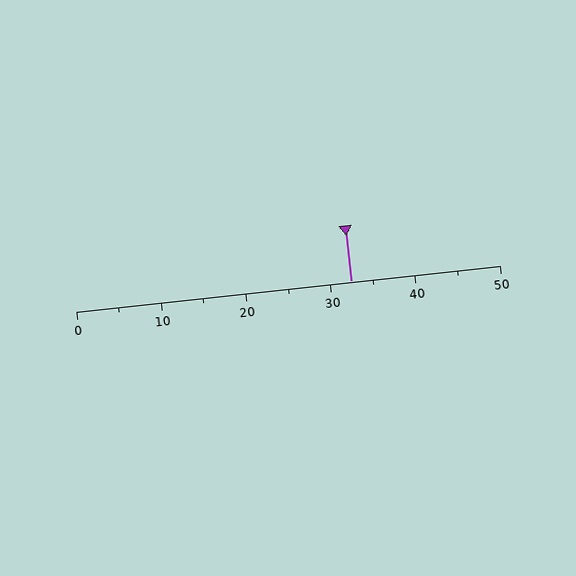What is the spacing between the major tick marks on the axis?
The major ticks are spaced 10 apart.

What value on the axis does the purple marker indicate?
The marker indicates approximately 32.5.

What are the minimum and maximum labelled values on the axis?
The axis runs from 0 to 50.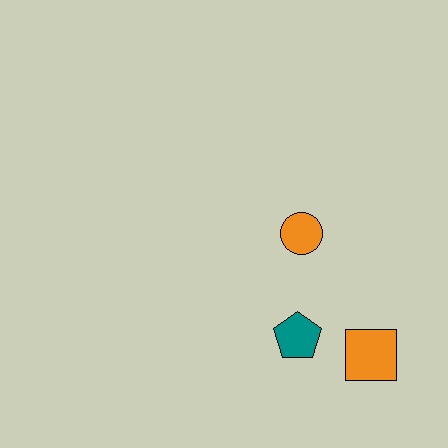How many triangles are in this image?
There are no triangles.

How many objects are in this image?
There are 3 objects.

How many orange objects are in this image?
There are 2 orange objects.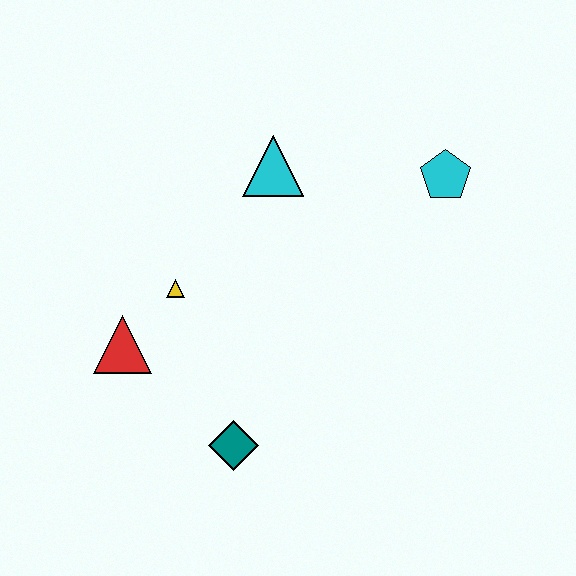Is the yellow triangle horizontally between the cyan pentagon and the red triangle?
Yes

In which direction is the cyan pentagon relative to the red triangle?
The cyan pentagon is to the right of the red triangle.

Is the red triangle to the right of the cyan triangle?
No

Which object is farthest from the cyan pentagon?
The red triangle is farthest from the cyan pentagon.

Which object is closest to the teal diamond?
The red triangle is closest to the teal diamond.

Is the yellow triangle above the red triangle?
Yes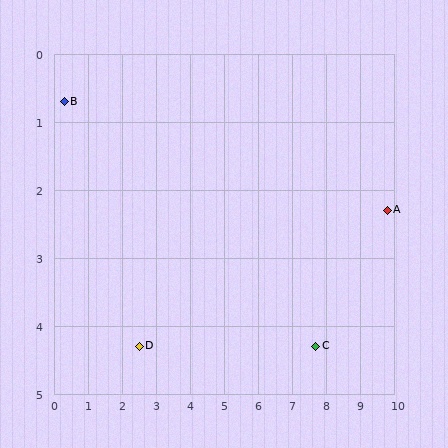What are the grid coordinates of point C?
Point C is at approximately (7.7, 4.3).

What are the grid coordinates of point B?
Point B is at approximately (0.3, 0.7).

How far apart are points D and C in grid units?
Points D and C are about 5.2 grid units apart.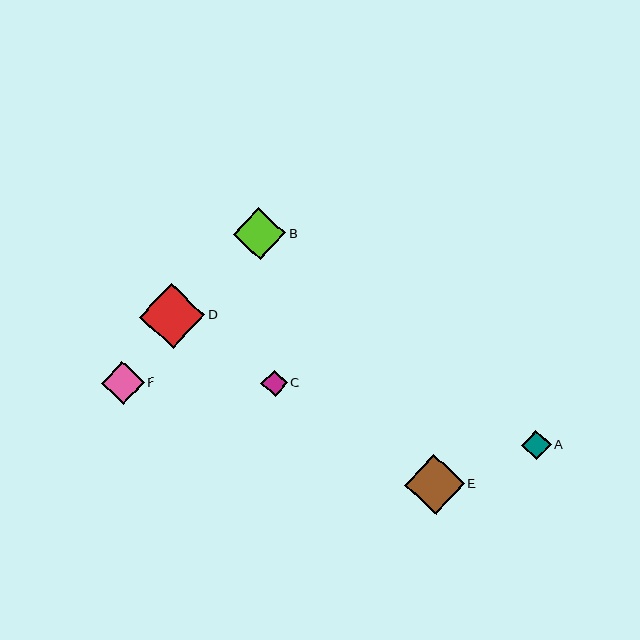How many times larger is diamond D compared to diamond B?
Diamond D is approximately 1.2 times the size of diamond B.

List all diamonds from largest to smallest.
From largest to smallest: D, E, B, F, A, C.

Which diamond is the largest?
Diamond D is the largest with a size of approximately 66 pixels.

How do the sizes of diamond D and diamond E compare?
Diamond D and diamond E are approximately the same size.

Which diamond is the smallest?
Diamond C is the smallest with a size of approximately 27 pixels.